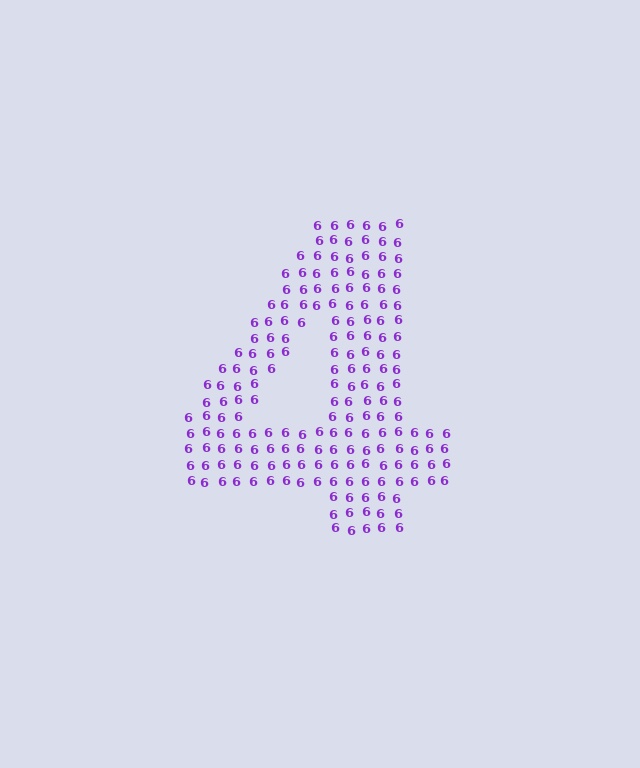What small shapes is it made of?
It is made of small digit 6's.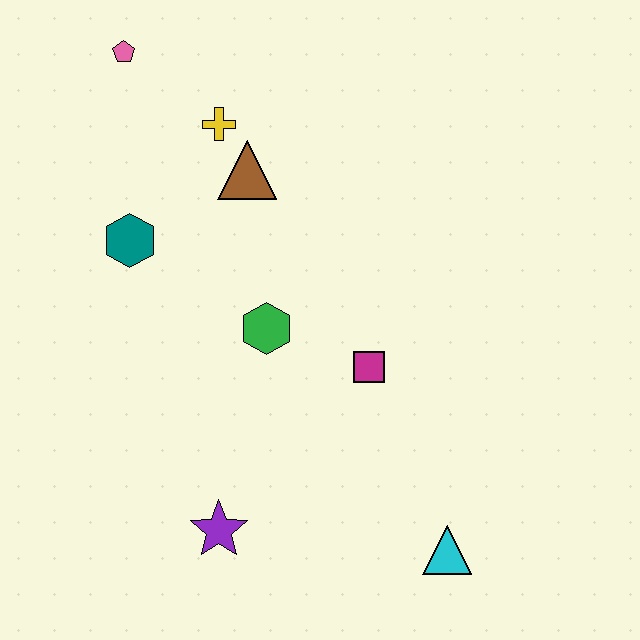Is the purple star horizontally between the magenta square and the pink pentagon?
Yes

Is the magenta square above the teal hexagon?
No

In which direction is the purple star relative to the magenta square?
The purple star is below the magenta square.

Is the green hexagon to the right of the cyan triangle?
No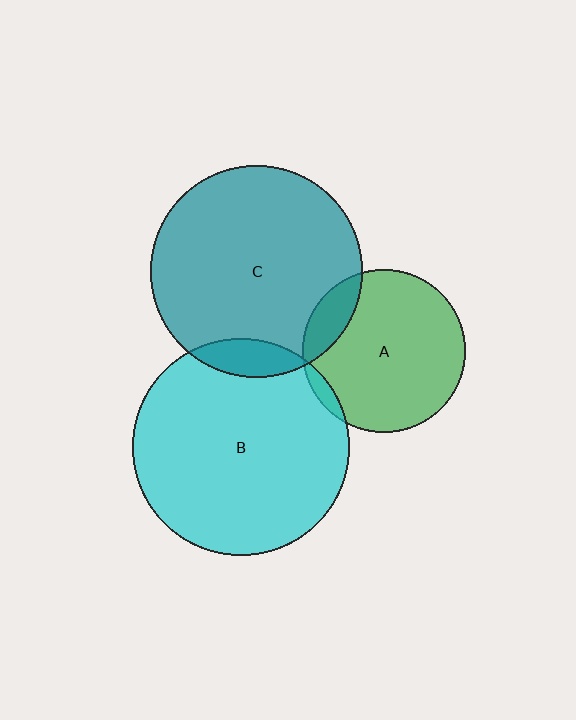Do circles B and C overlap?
Yes.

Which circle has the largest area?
Circle B (cyan).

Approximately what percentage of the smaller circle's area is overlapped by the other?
Approximately 10%.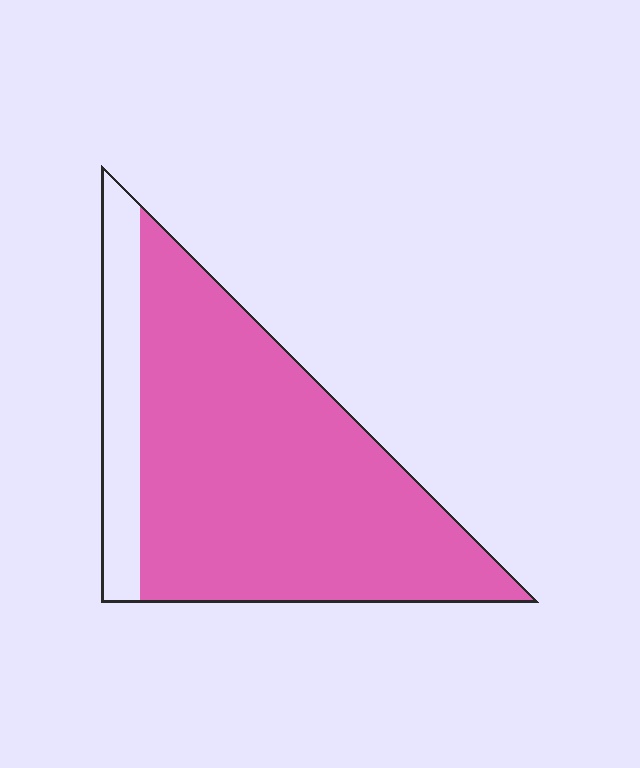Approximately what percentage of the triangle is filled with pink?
Approximately 85%.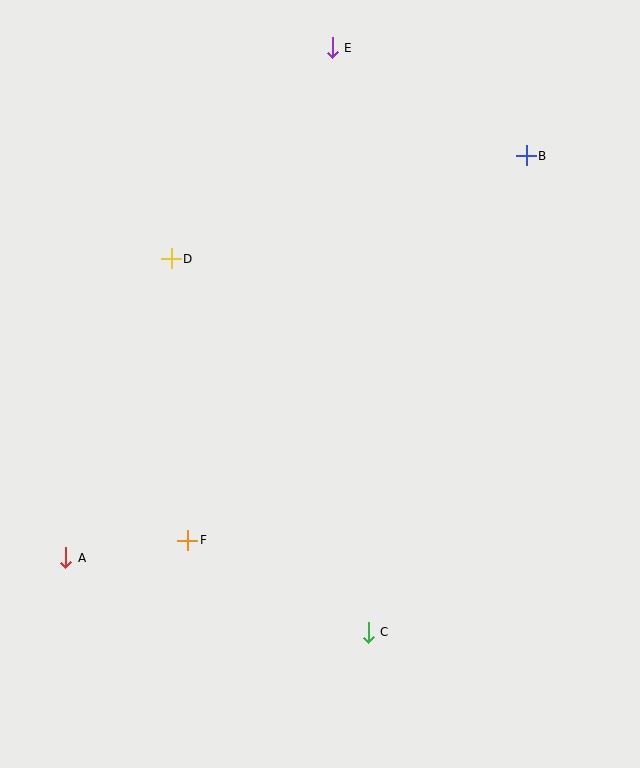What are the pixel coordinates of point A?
Point A is at (66, 558).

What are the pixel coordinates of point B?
Point B is at (526, 156).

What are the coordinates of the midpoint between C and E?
The midpoint between C and E is at (350, 340).